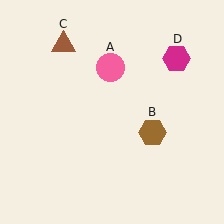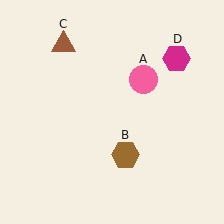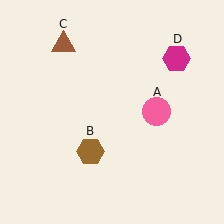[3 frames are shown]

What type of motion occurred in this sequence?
The pink circle (object A), brown hexagon (object B) rotated clockwise around the center of the scene.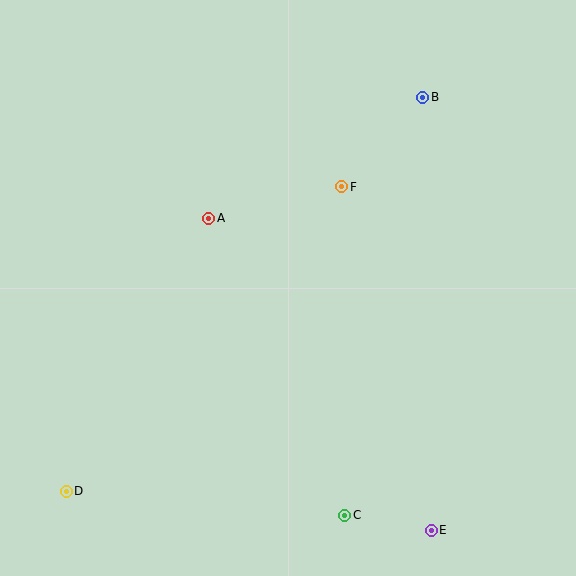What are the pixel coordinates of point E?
Point E is at (431, 530).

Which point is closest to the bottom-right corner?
Point E is closest to the bottom-right corner.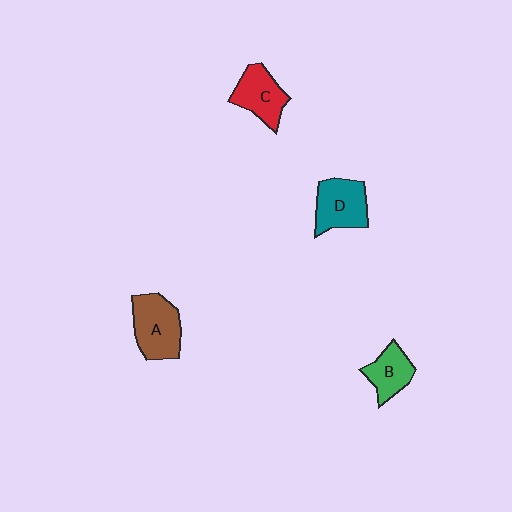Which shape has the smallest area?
Shape B (green).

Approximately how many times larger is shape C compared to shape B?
Approximately 1.2 times.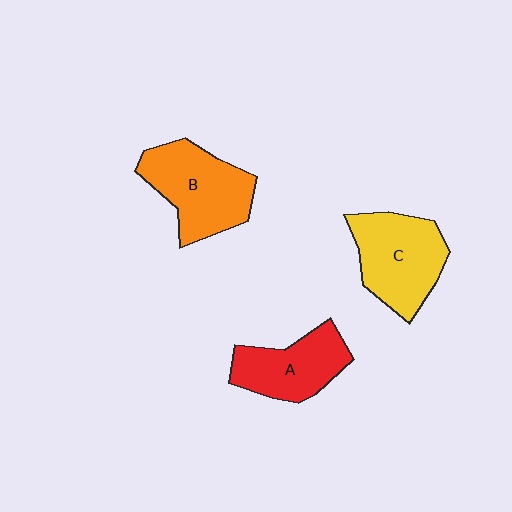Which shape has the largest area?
Shape B (orange).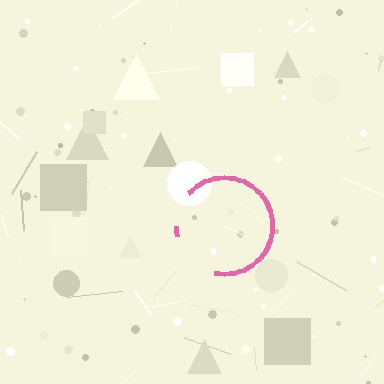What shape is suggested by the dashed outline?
The dashed outline suggests a circle.